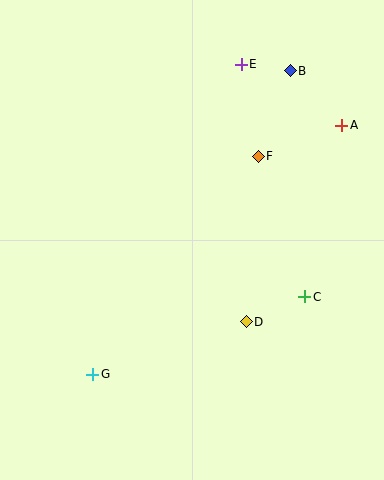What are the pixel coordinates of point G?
Point G is at (93, 374).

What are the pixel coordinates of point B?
Point B is at (290, 71).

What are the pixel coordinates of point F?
Point F is at (258, 156).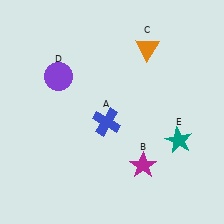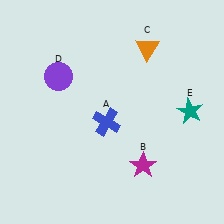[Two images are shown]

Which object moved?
The teal star (E) moved up.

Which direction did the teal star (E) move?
The teal star (E) moved up.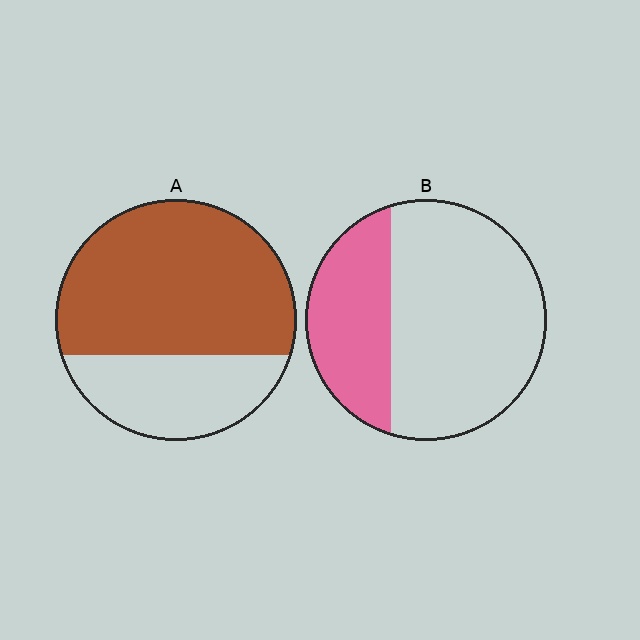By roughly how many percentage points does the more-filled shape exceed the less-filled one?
By roughly 35 percentage points (A over B).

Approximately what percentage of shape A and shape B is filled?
A is approximately 70% and B is approximately 30%.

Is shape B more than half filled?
No.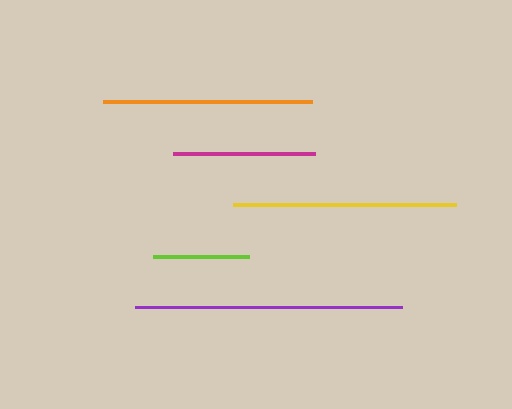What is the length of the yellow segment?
The yellow segment is approximately 223 pixels long.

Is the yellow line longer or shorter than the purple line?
The purple line is longer than the yellow line.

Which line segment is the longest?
The purple line is the longest at approximately 267 pixels.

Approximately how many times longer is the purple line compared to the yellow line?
The purple line is approximately 1.2 times the length of the yellow line.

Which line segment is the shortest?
The lime line is the shortest at approximately 96 pixels.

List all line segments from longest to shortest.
From longest to shortest: purple, yellow, orange, magenta, lime.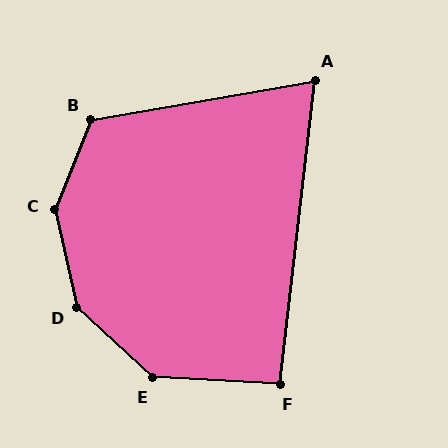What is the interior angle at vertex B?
Approximately 121 degrees (obtuse).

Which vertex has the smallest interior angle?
A, at approximately 74 degrees.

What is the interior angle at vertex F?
Approximately 94 degrees (approximately right).